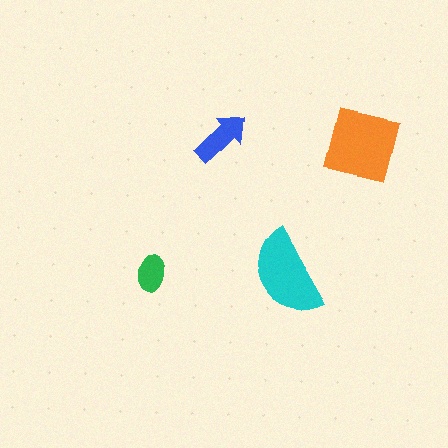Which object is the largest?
The orange square.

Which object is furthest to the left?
The green ellipse is leftmost.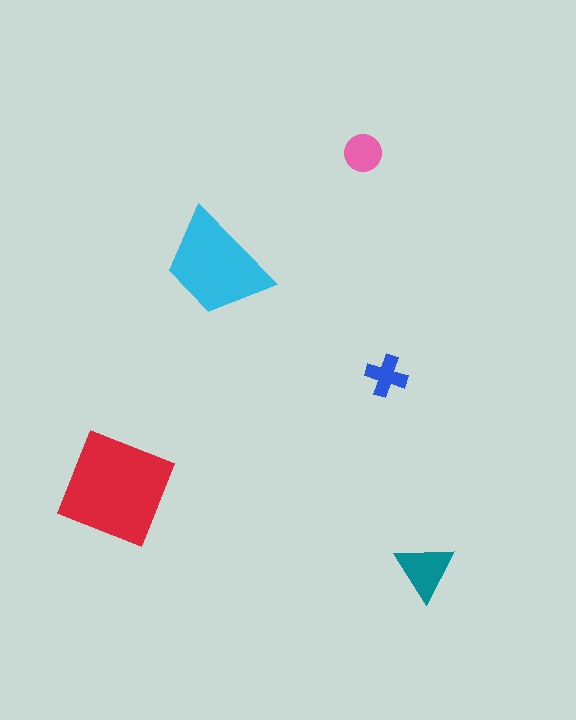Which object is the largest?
The red square.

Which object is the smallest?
The blue cross.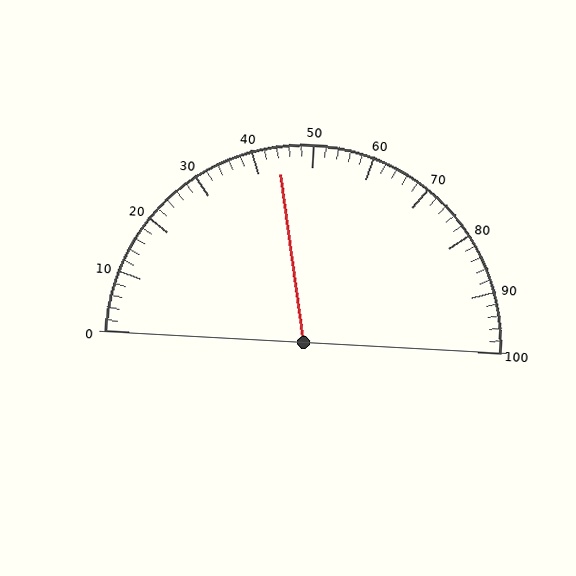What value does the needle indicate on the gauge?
The needle indicates approximately 44.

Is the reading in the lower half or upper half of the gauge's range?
The reading is in the lower half of the range (0 to 100).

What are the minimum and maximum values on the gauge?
The gauge ranges from 0 to 100.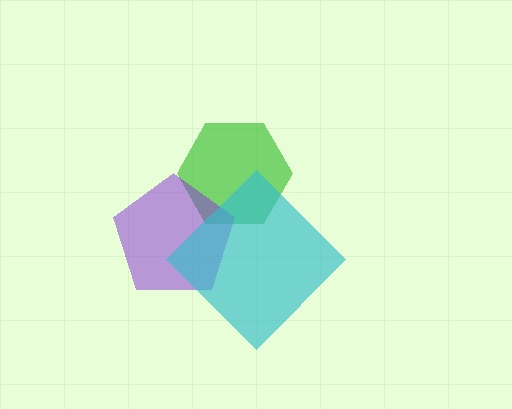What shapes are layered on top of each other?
The layered shapes are: a green hexagon, a purple pentagon, a cyan diamond.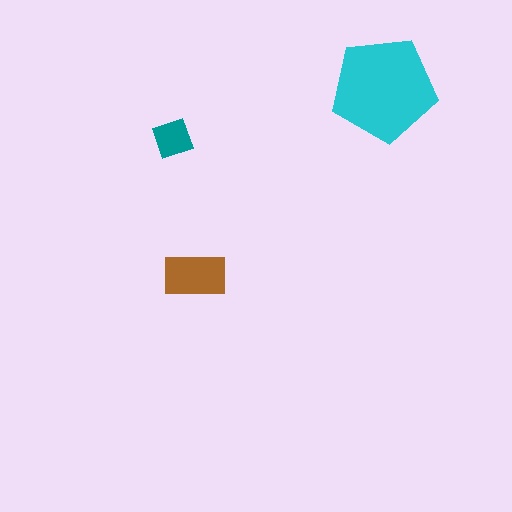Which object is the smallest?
The teal square.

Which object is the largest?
The cyan pentagon.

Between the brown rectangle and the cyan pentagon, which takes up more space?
The cyan pentagon.